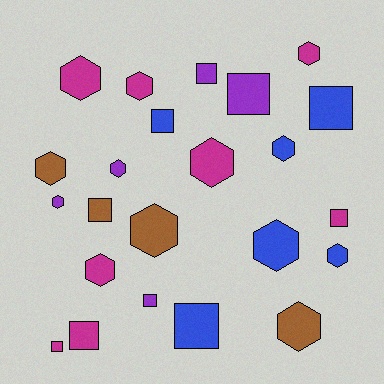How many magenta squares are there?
There are 3 magenta squares.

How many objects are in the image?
There are 23 objects.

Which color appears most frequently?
Magenta, with 8 objects.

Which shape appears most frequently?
Hexagon, with 13 objects.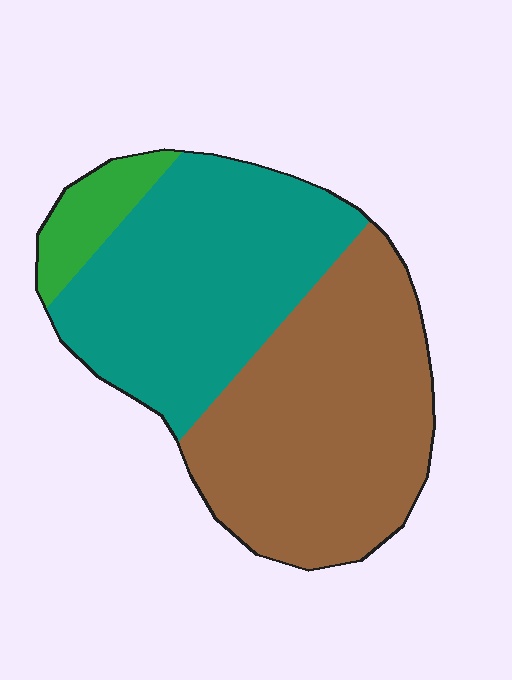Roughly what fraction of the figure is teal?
Teal takes up between a third and a half of the figure.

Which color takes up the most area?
Brown, at roughly 50%.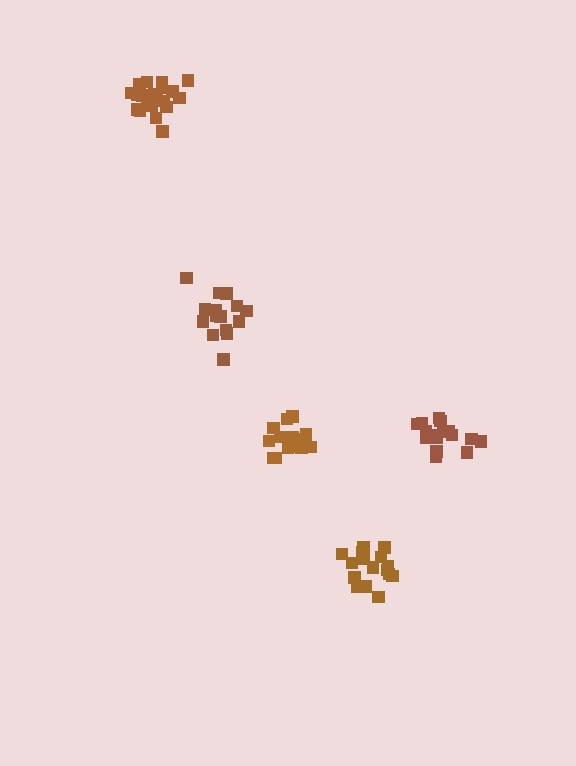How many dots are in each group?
Group 1: 16 dots, Group 2: 18 dots, Group 3: 21 dots, Group 4: 15 dots, Group 5: 18 dots (88 total).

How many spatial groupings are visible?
There are 5 spatial groupings.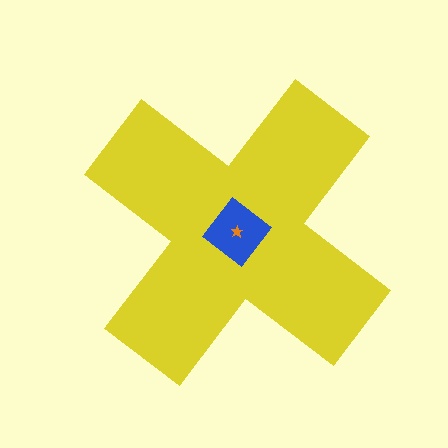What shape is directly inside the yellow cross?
The blue diamond.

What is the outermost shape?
The yellow cross.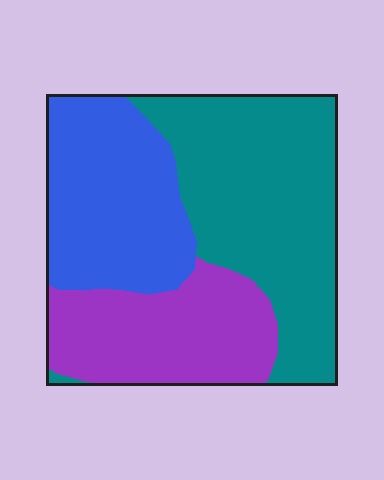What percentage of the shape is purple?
Purple takes up between a sixth and a third of the shape.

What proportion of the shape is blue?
Blue covers 30% of the shape.